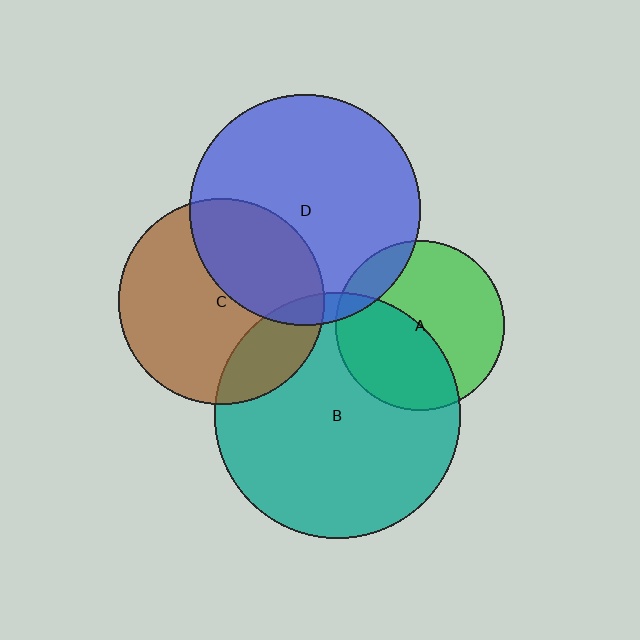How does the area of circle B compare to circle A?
Approximately 2.1 times.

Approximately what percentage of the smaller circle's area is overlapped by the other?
Approximately 20%.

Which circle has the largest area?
Circle B (teal).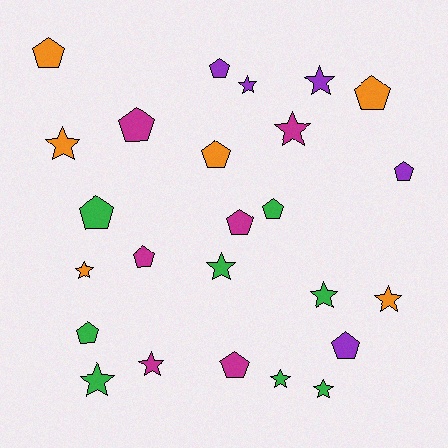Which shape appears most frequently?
Pentagon, with 13 objects.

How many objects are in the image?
There are 25 objects.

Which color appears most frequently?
Green, with 8 objects.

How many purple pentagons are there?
There are 3 purple pentagons.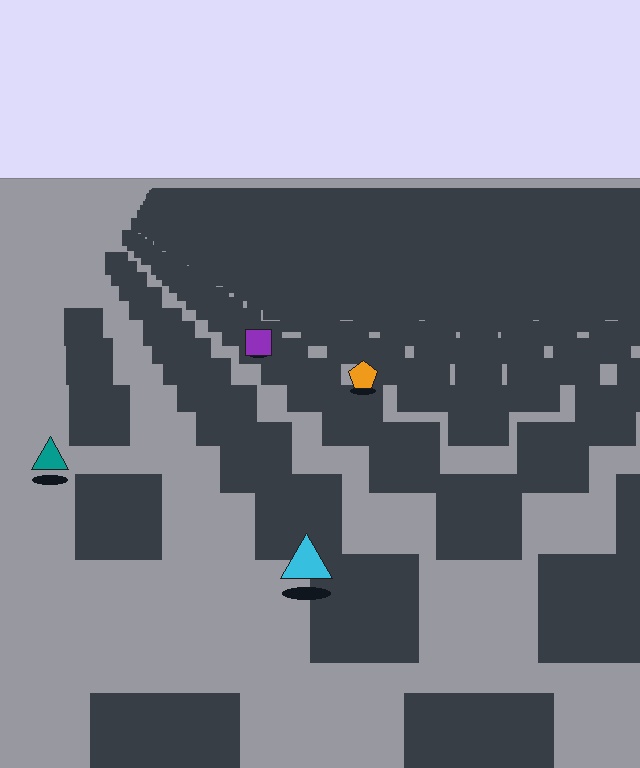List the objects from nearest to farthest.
From nearest to farthest: the cyan triangle, the teal triangle, the orange pentagon, the purple square.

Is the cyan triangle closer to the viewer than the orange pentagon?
Yes. The cyan triangle is closer — you can tell from the texture gradient: the ground texture is coarser near it.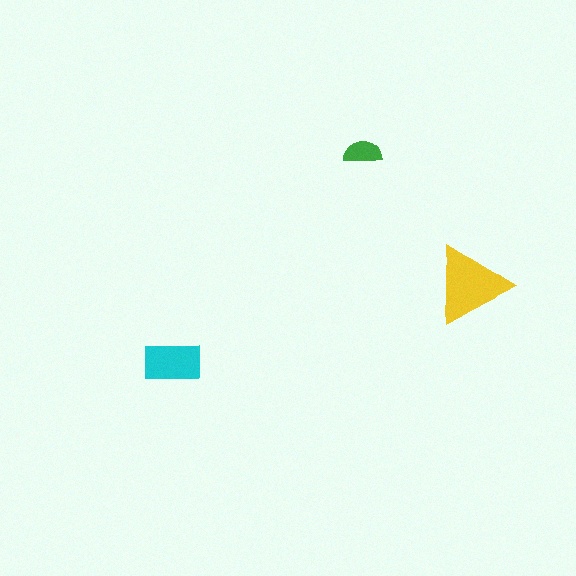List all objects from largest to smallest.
The yellow triangle, the cyan rectangle, the green semicircle.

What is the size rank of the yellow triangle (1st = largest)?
1st.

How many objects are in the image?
There are 3 objects in the image.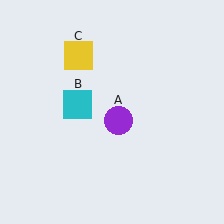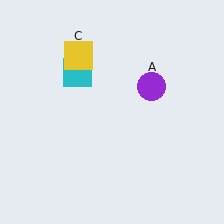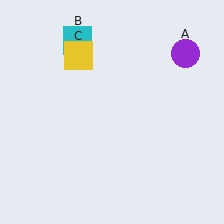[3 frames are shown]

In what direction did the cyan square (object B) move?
The cyan square (object B) moved up.